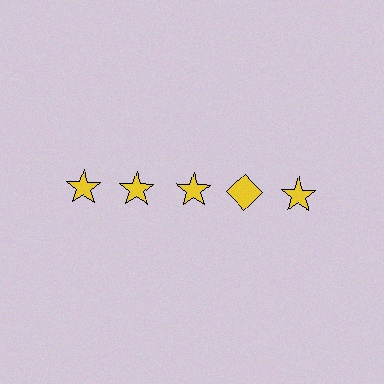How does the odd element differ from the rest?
It has a different shape: diamond instead of star.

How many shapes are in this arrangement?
There are 5 shapes arranged in a grid pattern.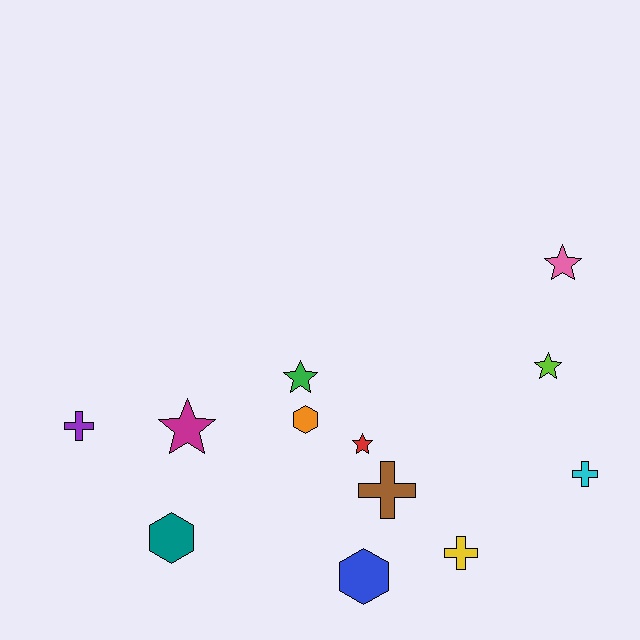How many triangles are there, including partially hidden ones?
There are no triangles.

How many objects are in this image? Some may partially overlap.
There are 12 objects.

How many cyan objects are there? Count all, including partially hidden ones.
There is 1 cyan object.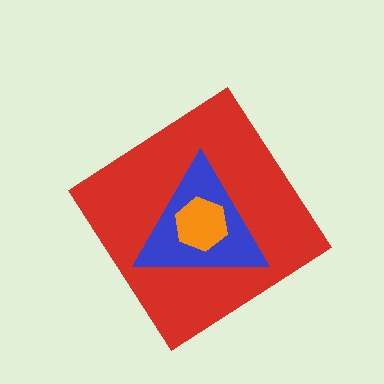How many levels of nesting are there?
3.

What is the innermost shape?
The orange hexagon.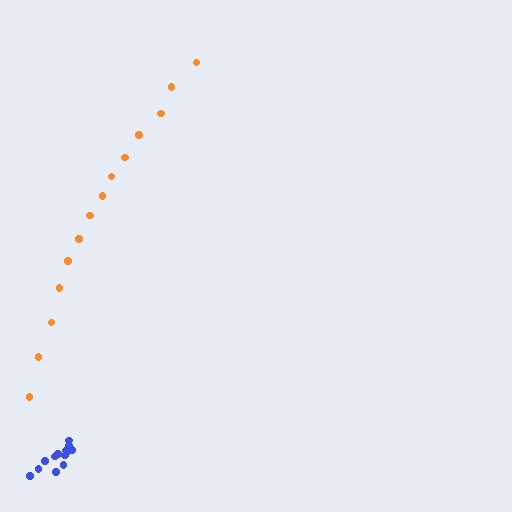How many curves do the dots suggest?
There are 2 distinct paths.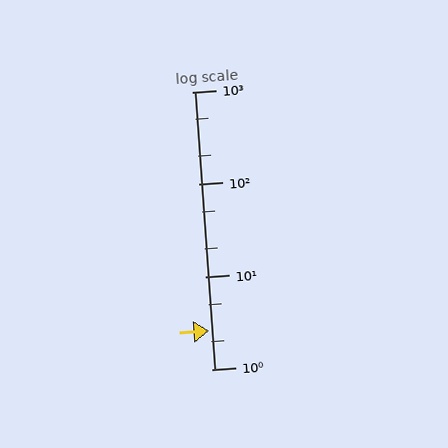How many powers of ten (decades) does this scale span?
The scale spans 3 decades, from 1 to 1000.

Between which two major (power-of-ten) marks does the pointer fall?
The pointer is between 1 and 10.